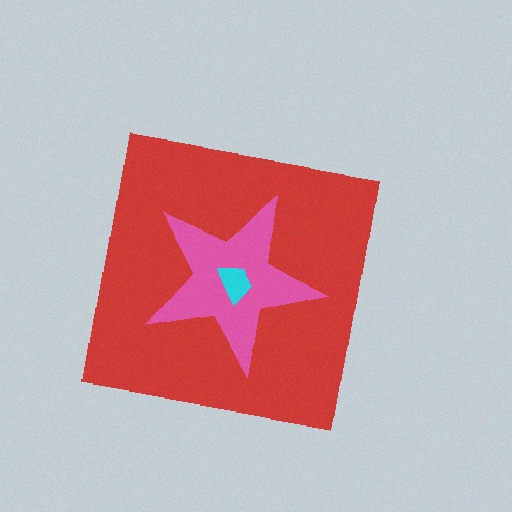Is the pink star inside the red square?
Yes.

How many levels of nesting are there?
3.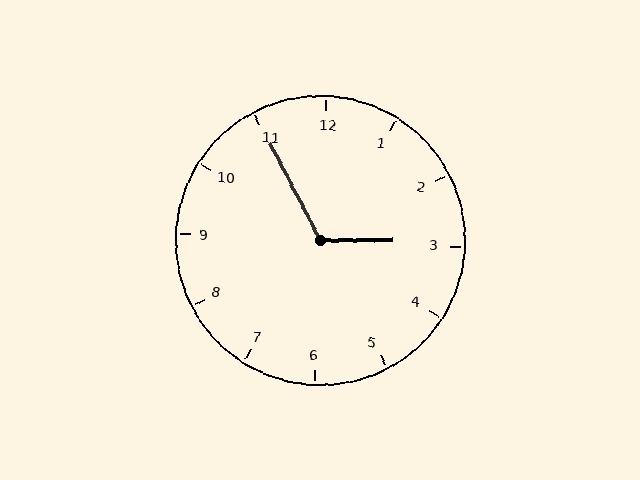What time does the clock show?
2:55.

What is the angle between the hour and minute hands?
Approximately 118 degrees.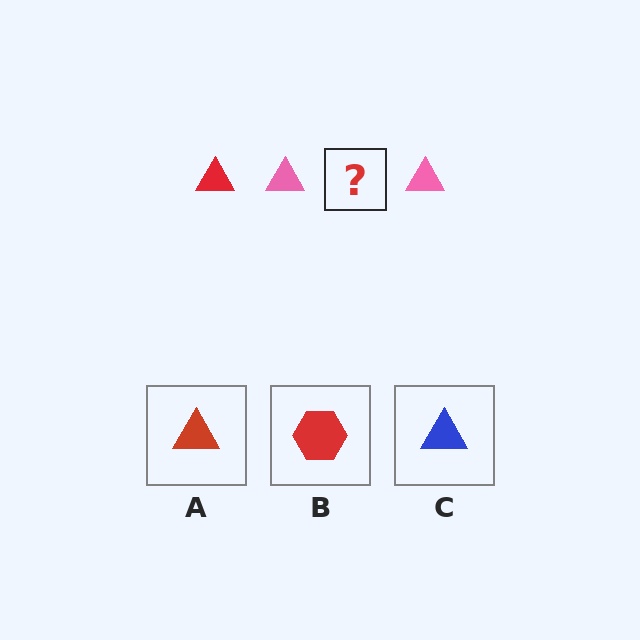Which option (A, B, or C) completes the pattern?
A.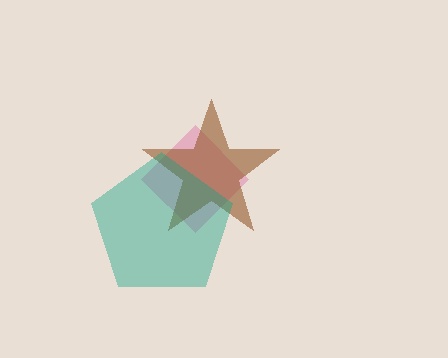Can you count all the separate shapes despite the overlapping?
Yes, there are 3 separate shapes.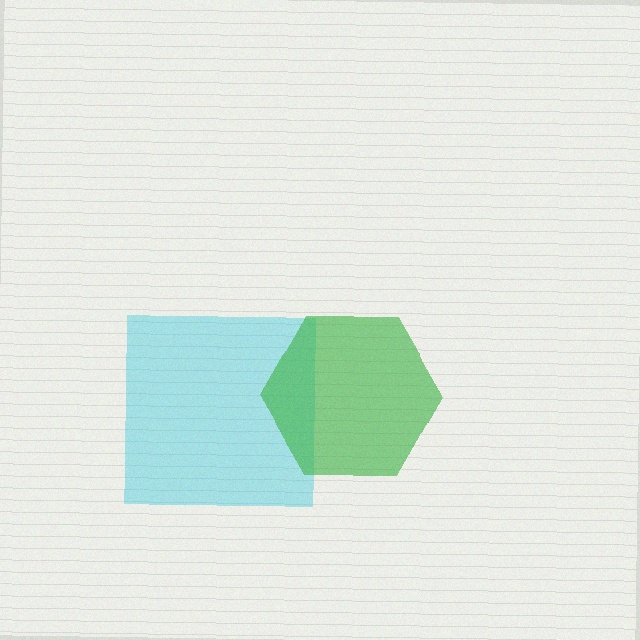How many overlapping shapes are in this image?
There are 2 overlapping shapes in the image.